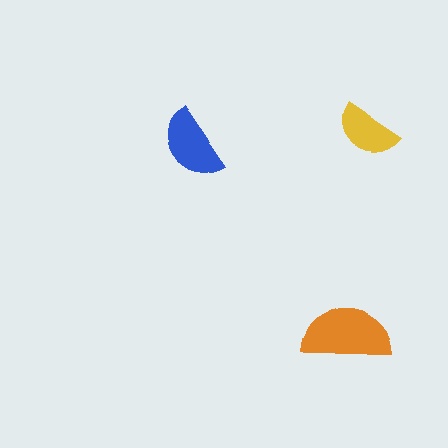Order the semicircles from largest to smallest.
the orange one, the blue one, the yellow one.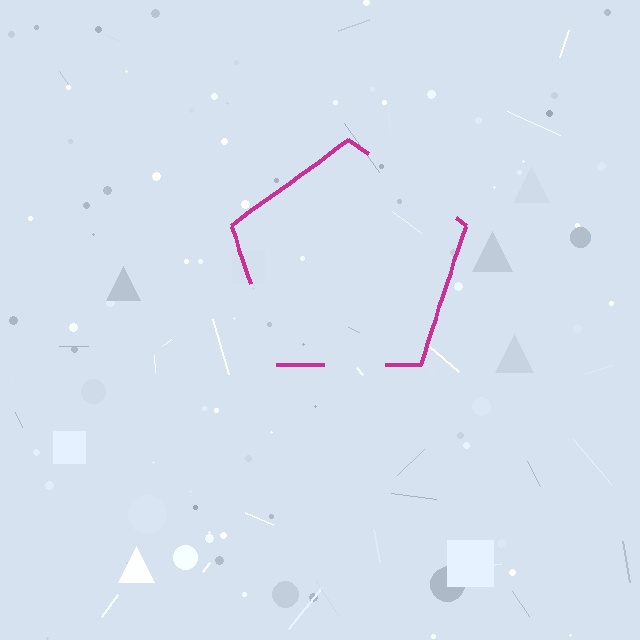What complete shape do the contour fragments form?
The contour fragments form a pentagon.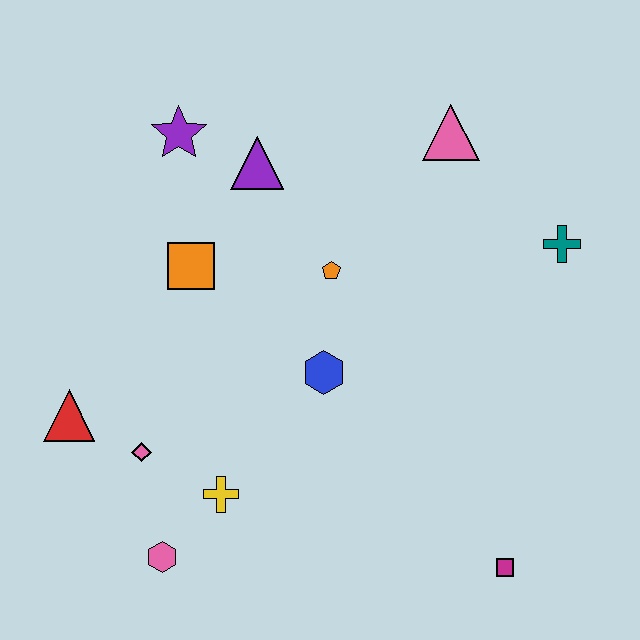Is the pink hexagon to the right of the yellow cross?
No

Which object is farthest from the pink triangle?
The pink hexagon is farthest from the pink triangle.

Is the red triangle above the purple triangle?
No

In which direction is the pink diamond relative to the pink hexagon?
The pink diamond is above the pink hexagon.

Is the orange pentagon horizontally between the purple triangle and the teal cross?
Yes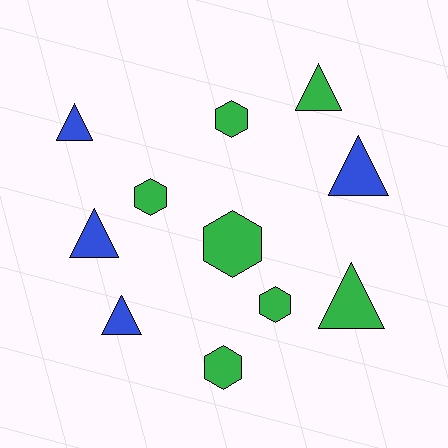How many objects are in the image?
There are 11 objects.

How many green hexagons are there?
There are 5 green hexagons.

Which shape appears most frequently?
Triangle, with 6 objects.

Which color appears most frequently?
Green, with 7 objects.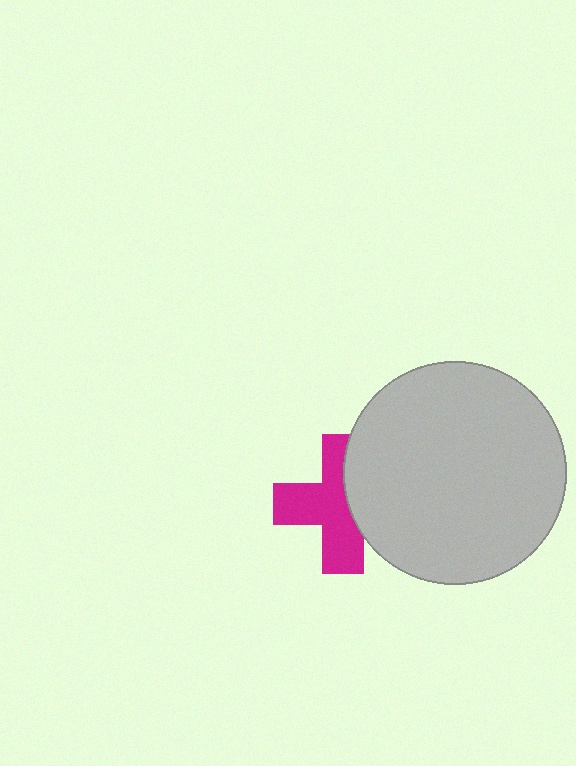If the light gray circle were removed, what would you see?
You would see the complete magenta cross.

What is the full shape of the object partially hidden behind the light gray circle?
The partially hidden object is a magenta cross.